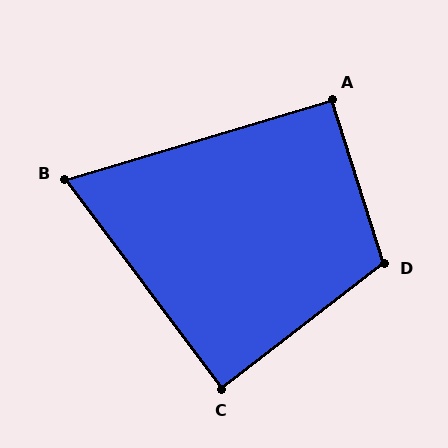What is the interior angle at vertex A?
Approximately 91 degrees (approximately right).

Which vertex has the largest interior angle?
D, at approximately 110 degrees.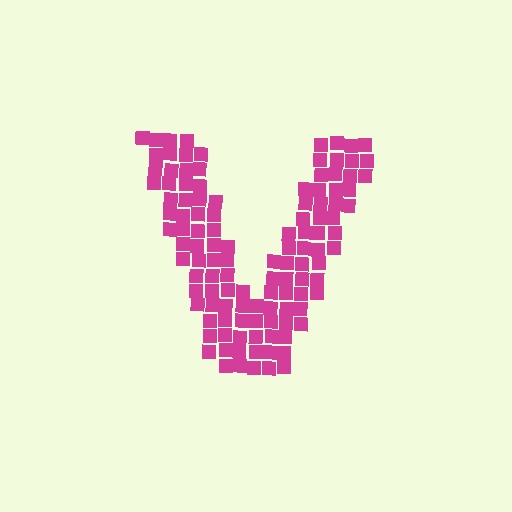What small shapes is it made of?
It is made of small squares.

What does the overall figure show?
The overall figure shows the letter V.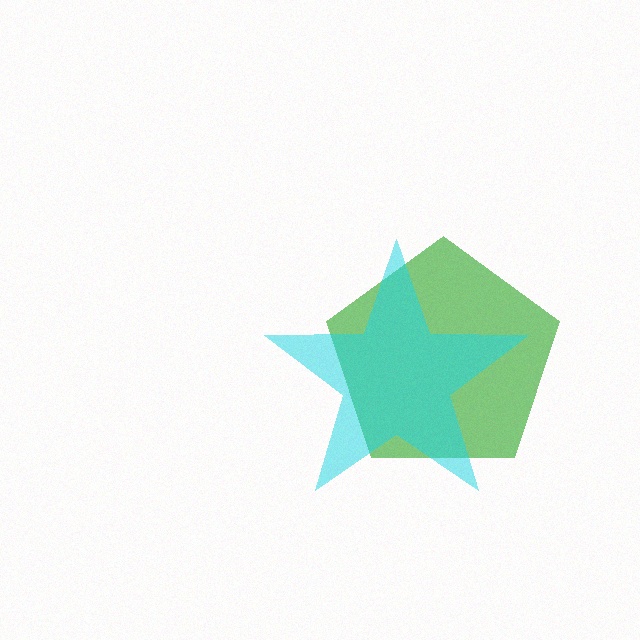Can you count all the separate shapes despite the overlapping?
Yes, there are 2 separate shapes.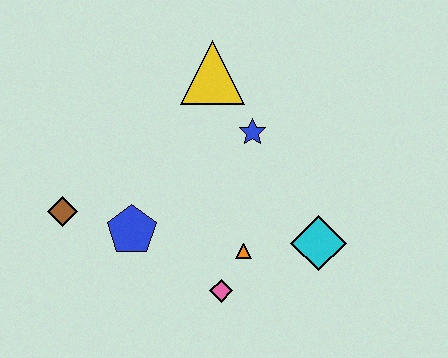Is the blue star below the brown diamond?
No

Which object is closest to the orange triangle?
The pink diamond is closest to the orange triangle.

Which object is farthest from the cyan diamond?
The brown diamond is farthest from the cyan diamond.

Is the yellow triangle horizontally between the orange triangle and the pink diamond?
No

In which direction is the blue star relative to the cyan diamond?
The blue star is above the cyan diamond.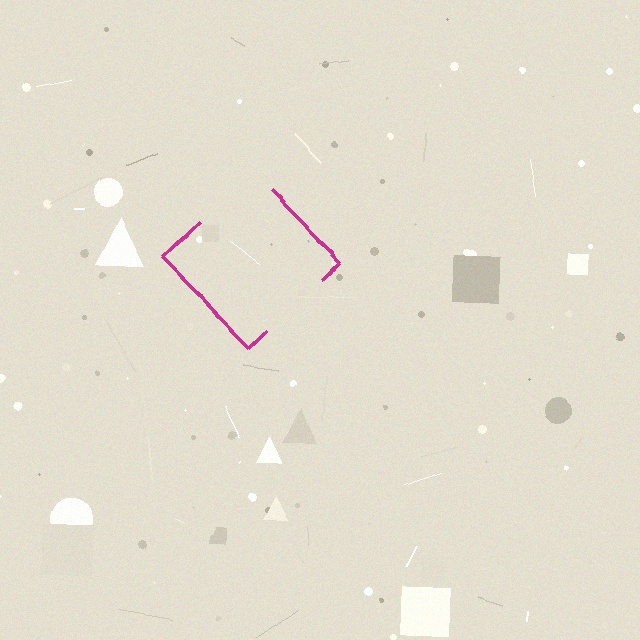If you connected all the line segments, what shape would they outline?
They would outline a diamond.